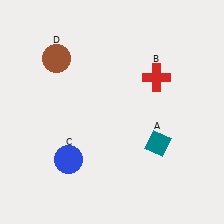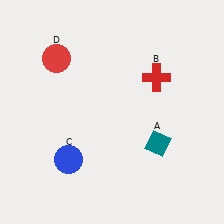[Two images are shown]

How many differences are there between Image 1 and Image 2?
There is 1 difference between the two images.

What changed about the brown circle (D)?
In Image 1, D is brown. In Image 2, it changed to red.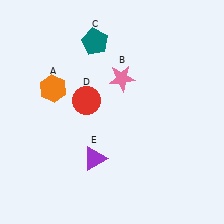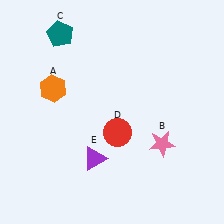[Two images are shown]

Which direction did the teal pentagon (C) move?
The teal pentagon (C) moved left.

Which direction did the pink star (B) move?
The pink star (B) moved down.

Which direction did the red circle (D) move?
The red circle (D) moved down.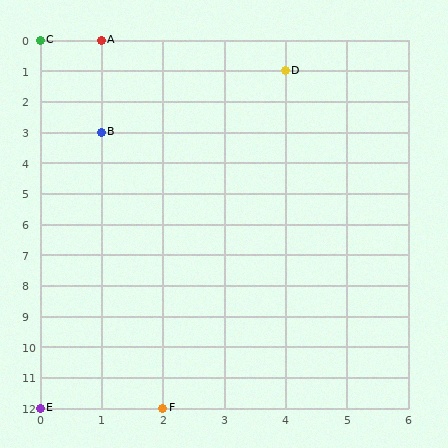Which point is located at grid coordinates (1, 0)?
Point A is at (1, 0).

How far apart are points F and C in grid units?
Points F and C are 2 columns and 12 rows apart (about 12.2 grid units diagonally).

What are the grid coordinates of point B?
Point B is at grid coordinates (1, 3).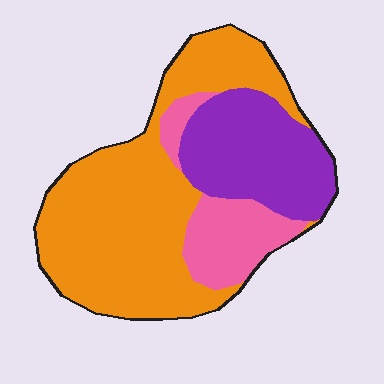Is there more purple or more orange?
Orange.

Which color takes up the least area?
Pink, at roughly 15%.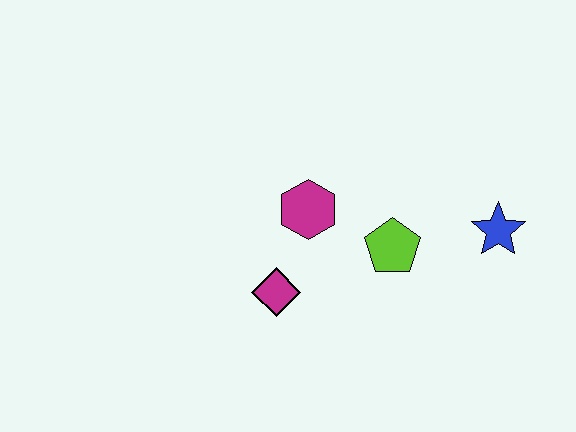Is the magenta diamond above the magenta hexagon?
No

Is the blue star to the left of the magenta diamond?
No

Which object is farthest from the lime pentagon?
The magenta diamond is farthest from the lime pentagon.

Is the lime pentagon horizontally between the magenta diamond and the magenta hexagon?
No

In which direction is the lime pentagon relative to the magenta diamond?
The lime pentagon is to the right of the magenta diamond.